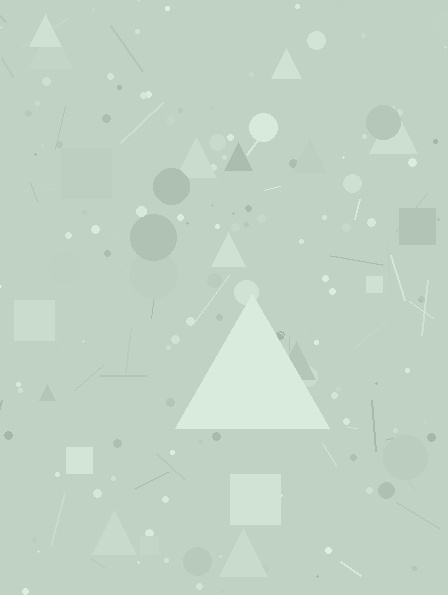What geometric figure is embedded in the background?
A triangle is embedded in the background.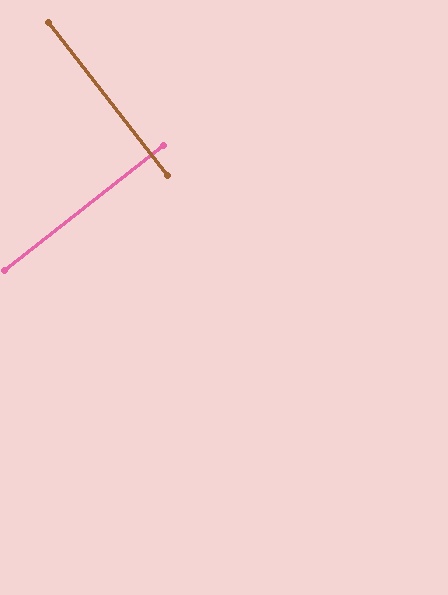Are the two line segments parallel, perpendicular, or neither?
Perpendicular — they meet at approximately 90°.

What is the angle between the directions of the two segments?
Approximately 90 degrees.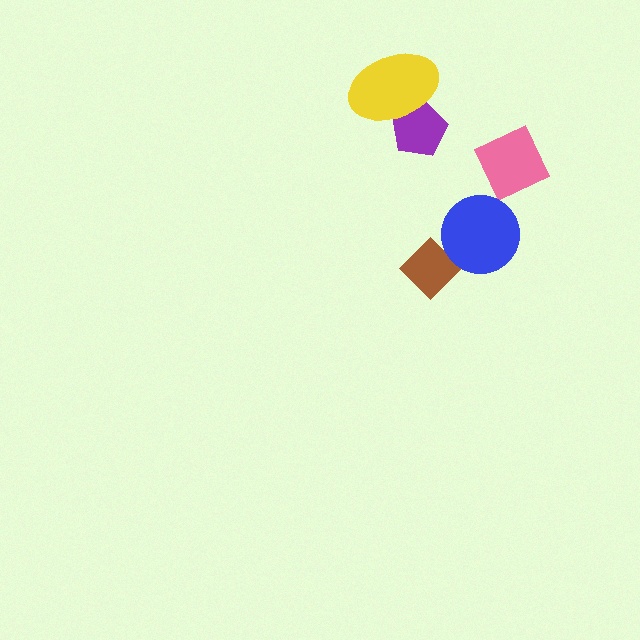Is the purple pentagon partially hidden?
Yes, it is partially covered by another shape.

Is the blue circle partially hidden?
No, no other shape covers it.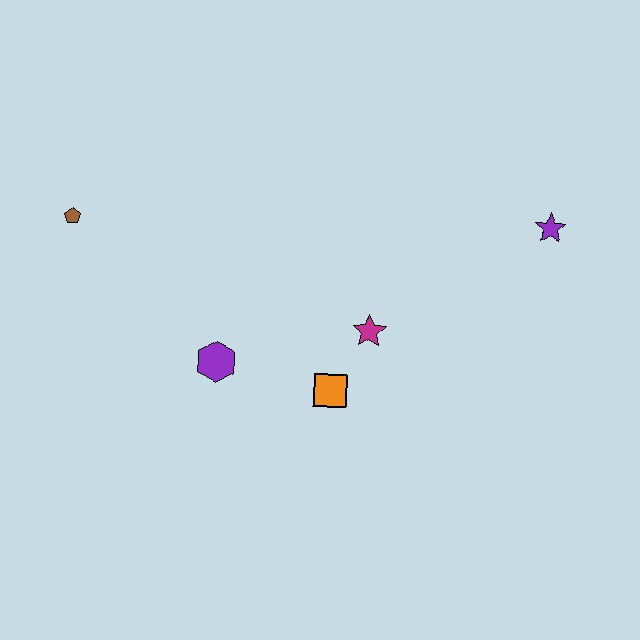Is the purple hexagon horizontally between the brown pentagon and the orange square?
Yes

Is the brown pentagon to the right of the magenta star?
No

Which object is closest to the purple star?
The magenta star is closest to the purple star.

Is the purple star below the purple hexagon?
No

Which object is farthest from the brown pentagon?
The purple star is farthest from the brown pentagon.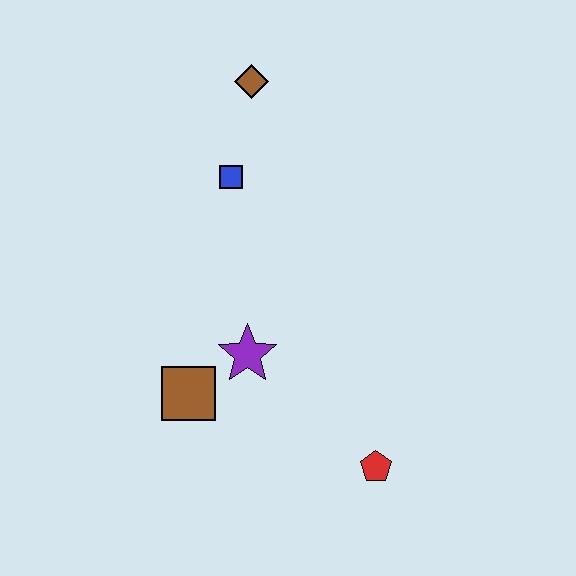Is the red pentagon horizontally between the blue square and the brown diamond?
No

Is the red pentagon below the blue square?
Yes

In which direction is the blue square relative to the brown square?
The blue square is above the brown square.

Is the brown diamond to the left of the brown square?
No